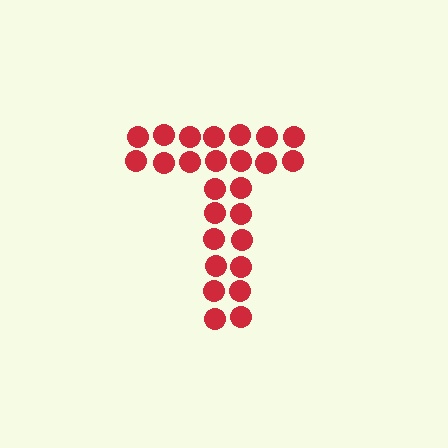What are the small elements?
The small elements are circles.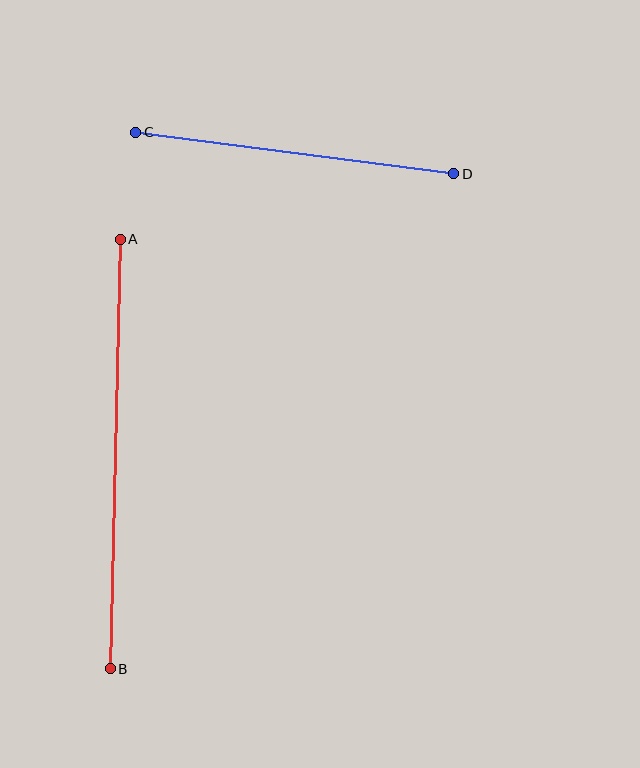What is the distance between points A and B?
The distance is approximately 429 pixels.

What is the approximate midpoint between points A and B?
The midpoint is at approximately (115, 454) pixels.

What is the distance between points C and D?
The distance is approximately 320 pixels.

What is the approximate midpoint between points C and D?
The midpoint is at approximately (295, 153) pixels.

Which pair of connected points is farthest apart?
Points A and B are farthest apart.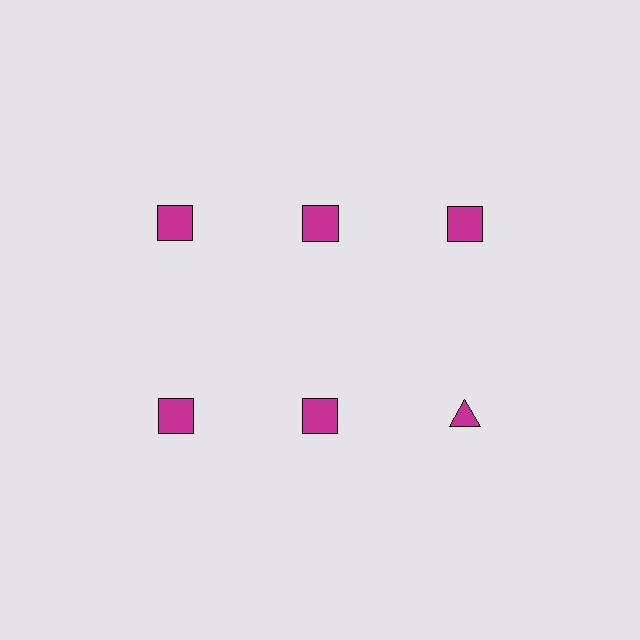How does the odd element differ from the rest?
It has a different shape: triangle instead of square.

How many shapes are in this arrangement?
There are 6 shapes arranged in a grid pattern.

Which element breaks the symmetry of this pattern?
The magenta triangle in the second row, center column breaks the symmetry. All other shapes are magenta squares.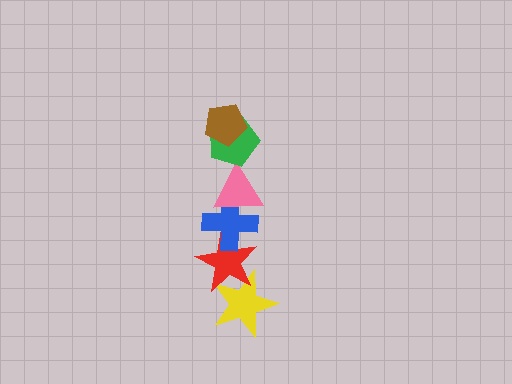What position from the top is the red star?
The red star is 5th from the top.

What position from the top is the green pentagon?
The green pentagon is 2nd from the top.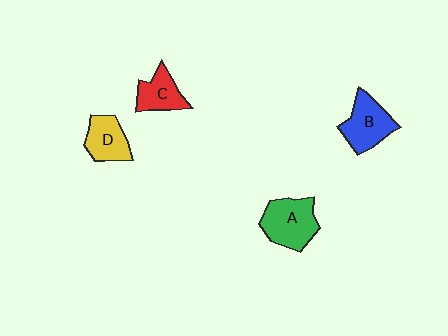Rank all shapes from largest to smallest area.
From largest to smallest: A (green), B (blue), D (yellow), C (red).